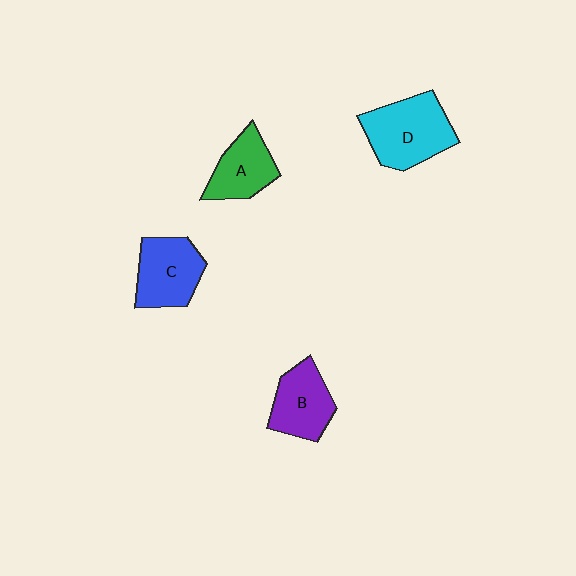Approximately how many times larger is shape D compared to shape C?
Approximately 1.2 times.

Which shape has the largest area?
Shape D (cyan).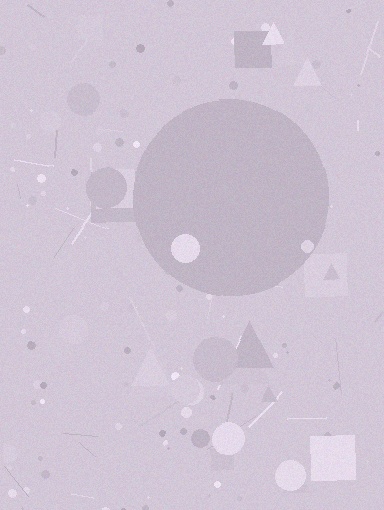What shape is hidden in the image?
A circle is hidden in the image.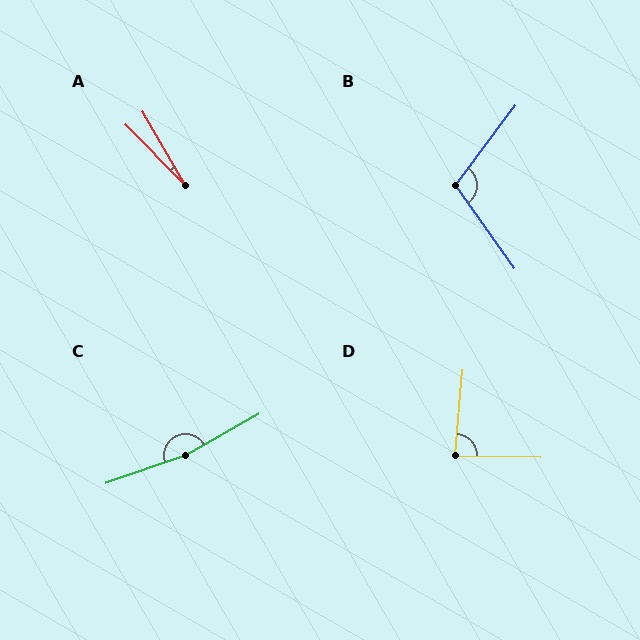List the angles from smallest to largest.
A (15°), D (86°), B (108°), C (169°).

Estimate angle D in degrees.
Approximately 86 degrees.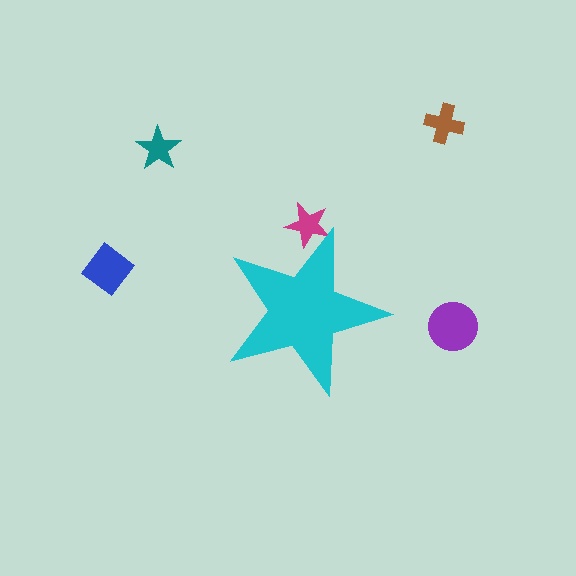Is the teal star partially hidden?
No, the teal star is fully visible.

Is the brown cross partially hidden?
No, the brown cross is fully visible.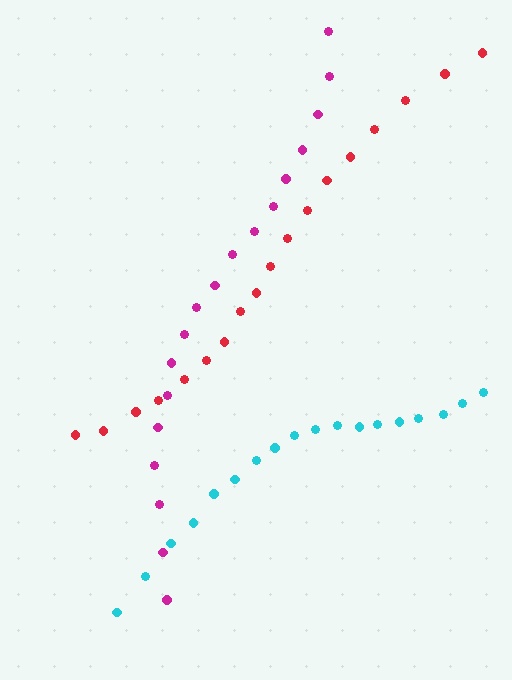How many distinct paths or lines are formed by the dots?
There are 3 distinct paths.